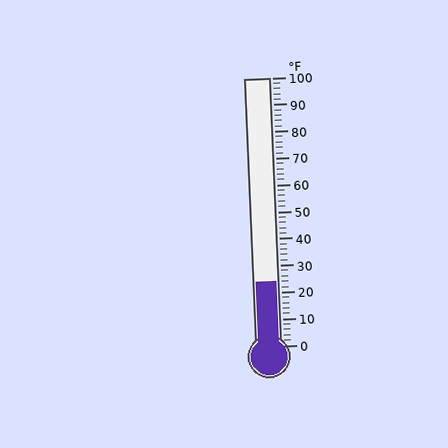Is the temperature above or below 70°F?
The temperature is below 70°F.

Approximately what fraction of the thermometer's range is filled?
The thermometer is filled to approximately 25% of its range.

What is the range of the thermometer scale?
The thermometer scale ranges from 0°F to 100°F.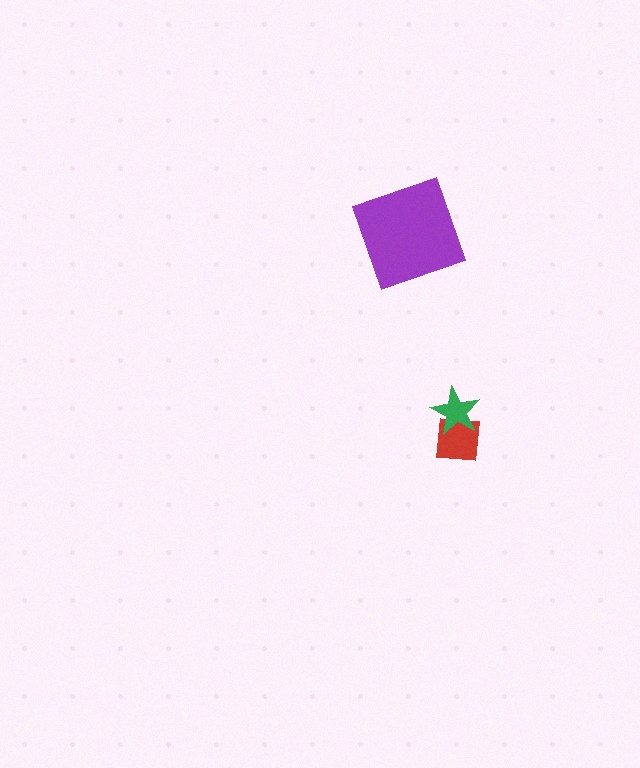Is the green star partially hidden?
No, no other shape covers it.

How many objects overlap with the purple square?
0 objects overlap with the purple square.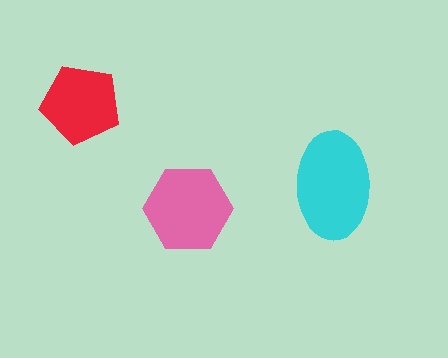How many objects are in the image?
There are 3 objects in the image.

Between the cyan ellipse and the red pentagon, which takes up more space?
The cyan ellipse.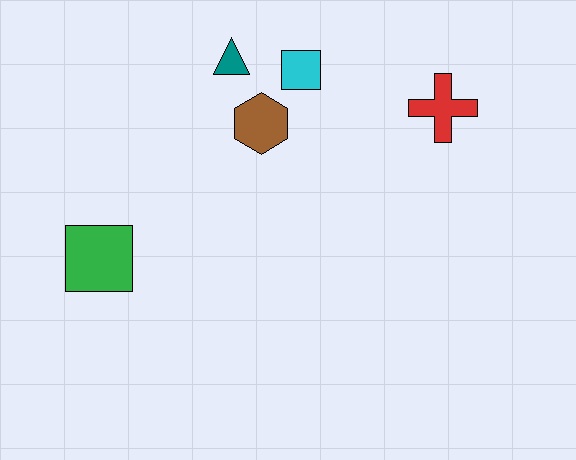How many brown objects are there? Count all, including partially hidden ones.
There is 1 brown object.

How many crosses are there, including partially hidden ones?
There is 1 cross.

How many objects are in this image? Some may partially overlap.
There are 5 objects.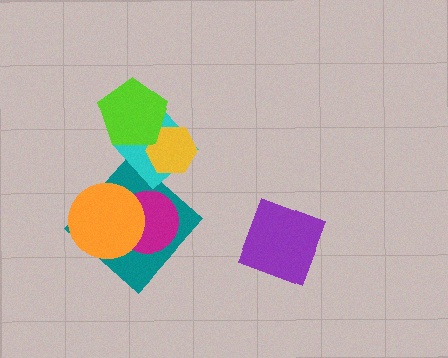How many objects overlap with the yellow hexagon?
2 objects overlap with the yellow hexagon.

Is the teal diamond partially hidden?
Yes, it is partially covered by another shape.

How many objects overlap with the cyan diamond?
2 objects overlap with the cyan diamond.